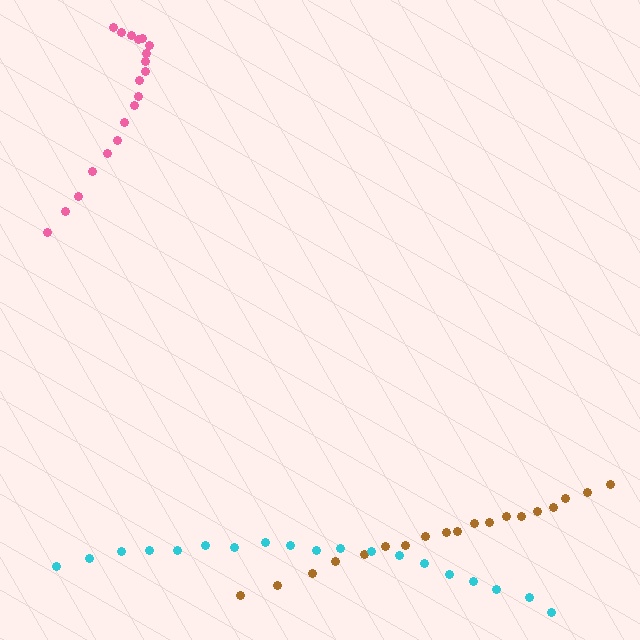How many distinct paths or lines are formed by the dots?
There are 3 distinct paths.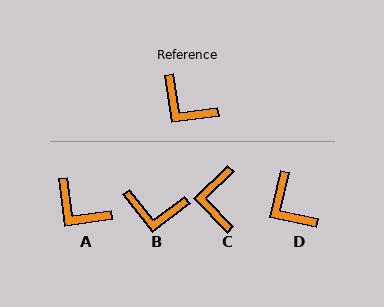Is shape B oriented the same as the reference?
No, it is off by about 30 degrees.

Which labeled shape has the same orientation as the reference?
A.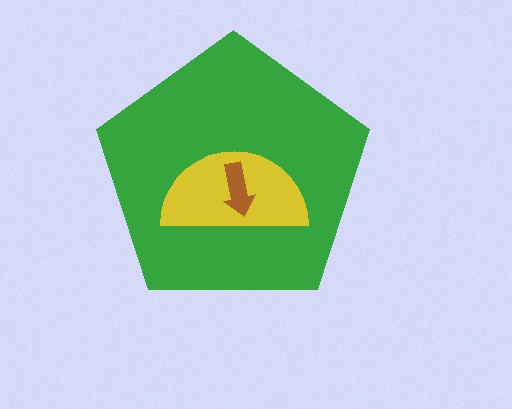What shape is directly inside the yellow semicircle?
The brown arrow.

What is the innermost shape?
The brown arrow.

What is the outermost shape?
The green pentagon.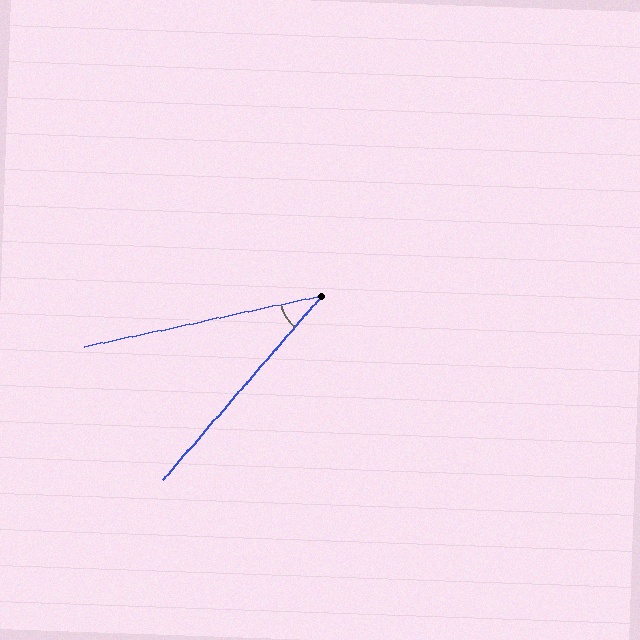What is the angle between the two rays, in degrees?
Approximately 37 degrees.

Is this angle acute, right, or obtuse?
It is acute.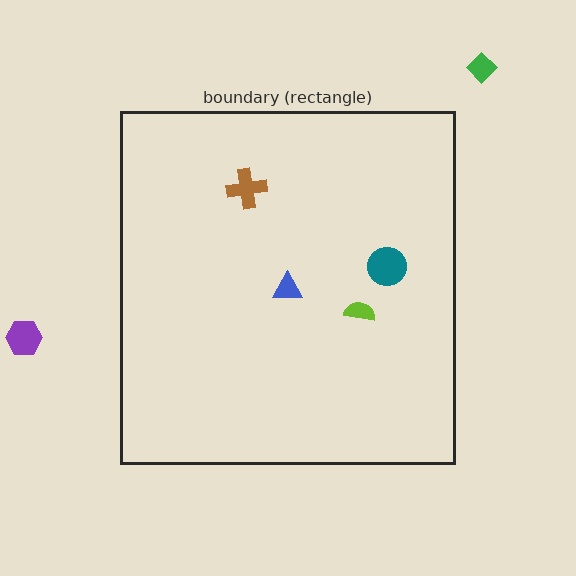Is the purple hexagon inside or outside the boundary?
Outside.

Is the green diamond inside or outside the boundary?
Outside.